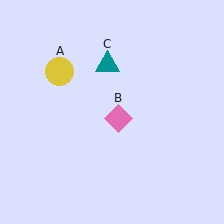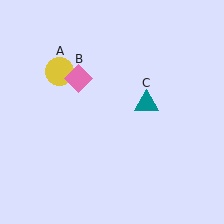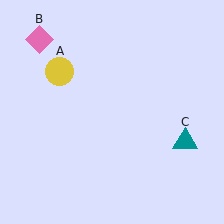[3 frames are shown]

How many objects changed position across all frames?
2 objects changed position: pink diamond (object B), teal triangle (object C).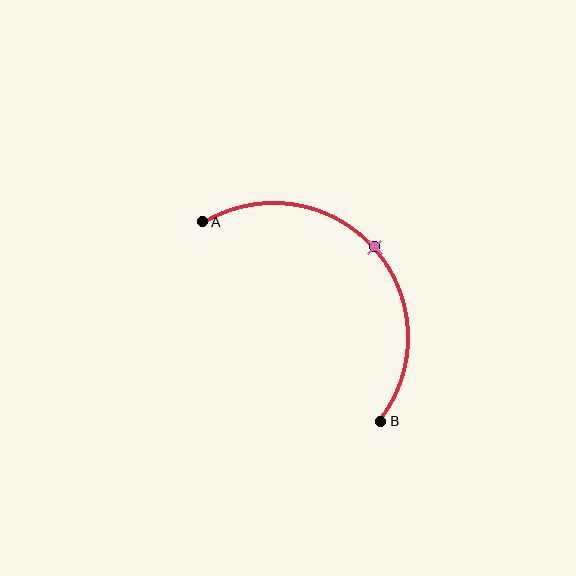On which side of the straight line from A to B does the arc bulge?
The arc bulges above and to the right of the straight line connecting A and B.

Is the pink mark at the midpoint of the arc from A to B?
Yes. The pink mark lies on the arc at equal arc-length from both A and B — it is the arc midpoint.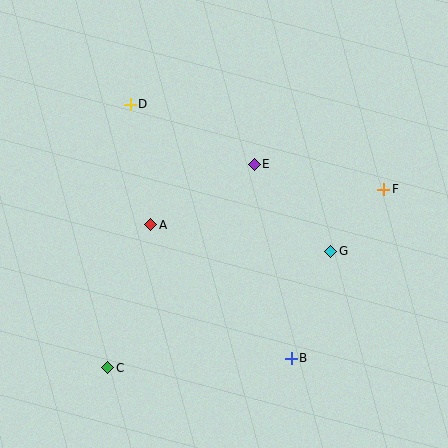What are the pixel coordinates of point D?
Point D is at (130, 104).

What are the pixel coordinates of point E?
Point E is at (254, 164).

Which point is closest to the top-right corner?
Point F is closest to the top-right corner.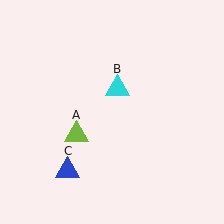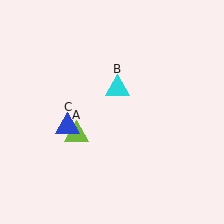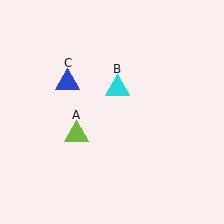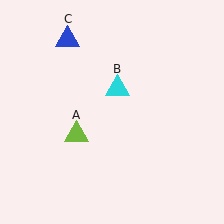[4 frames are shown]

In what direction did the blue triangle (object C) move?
The blue triangle (object C) moved up.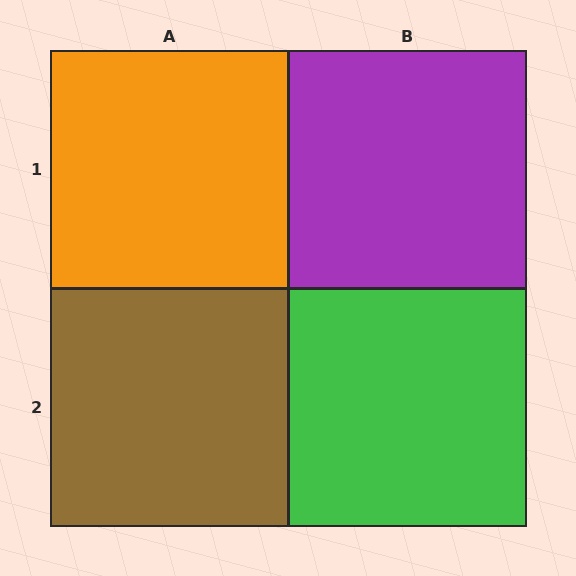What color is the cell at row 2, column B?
Green.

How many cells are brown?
1 cell is brown.